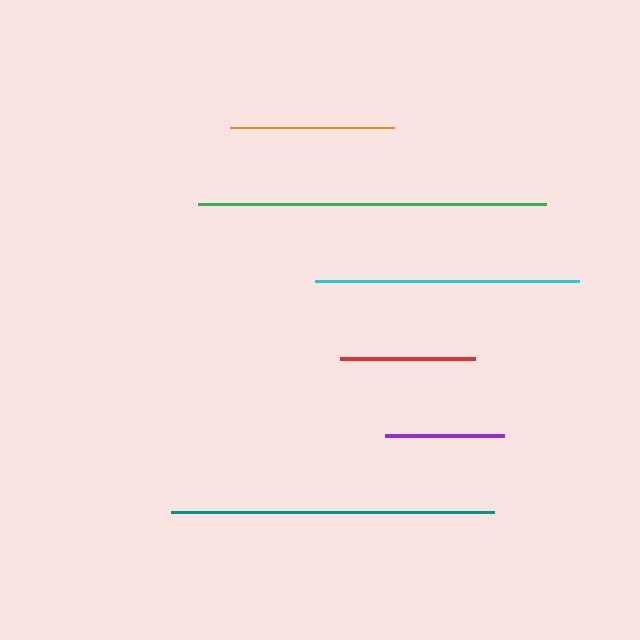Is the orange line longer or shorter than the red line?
The orange line is longer than the red line.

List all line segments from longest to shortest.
From longest to shortest: green, teal, cyan, orange, red, purple.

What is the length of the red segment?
The red segment is approximately 135 pixels long.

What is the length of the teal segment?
The teal segment is approximately 323 pixels long.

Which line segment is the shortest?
The purple line is the shortest at approximately 119 pixels.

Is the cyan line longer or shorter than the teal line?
The teal line is longer than the cyan line.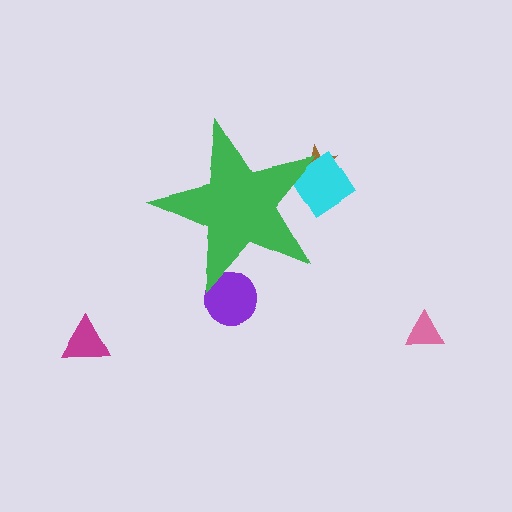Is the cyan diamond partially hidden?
Yes, the cyan diamond is partially hidden behind the green star.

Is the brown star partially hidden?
Yes, the brown star is partially hidden behind the green star.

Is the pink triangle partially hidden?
No, the pink triangle is fully visible.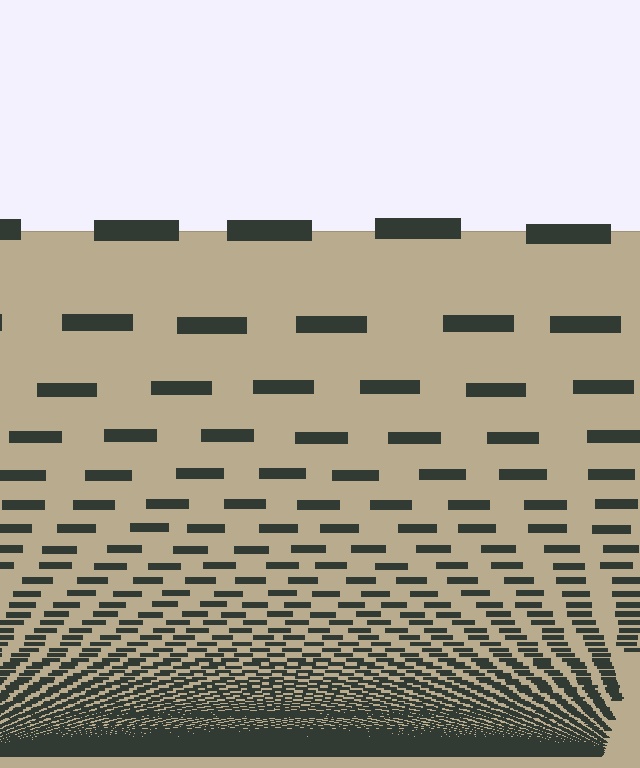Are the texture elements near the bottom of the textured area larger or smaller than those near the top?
Smaller. The gradient is inverted — elements near the bottom are smaller and denser.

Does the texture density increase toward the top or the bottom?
Density increases toward the bottom.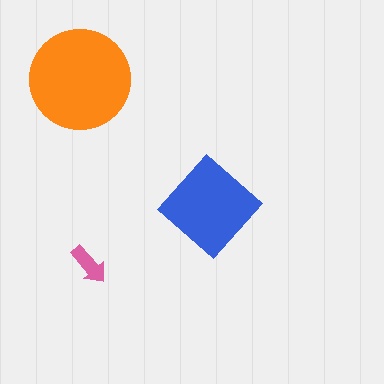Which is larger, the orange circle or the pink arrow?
The orange circle.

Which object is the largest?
The orange circle.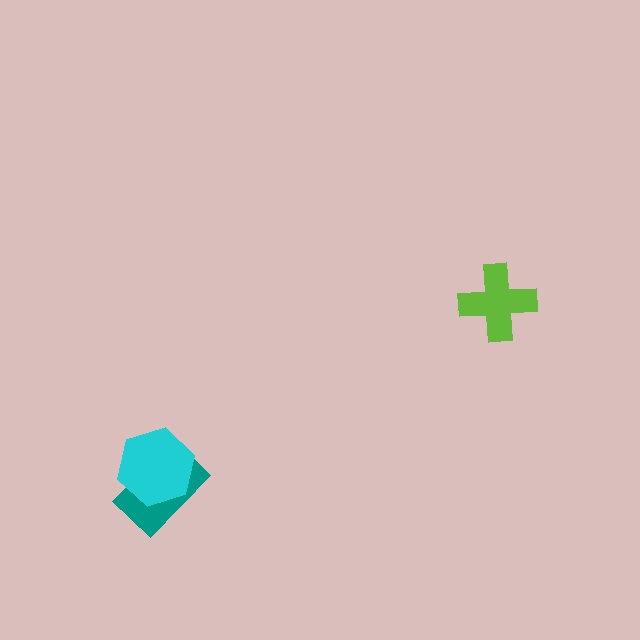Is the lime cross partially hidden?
No, no other shape covers it.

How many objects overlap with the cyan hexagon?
1 object overlaps with the cyan hexagon.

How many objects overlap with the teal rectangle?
1 object overlaps with the teal rectangle.